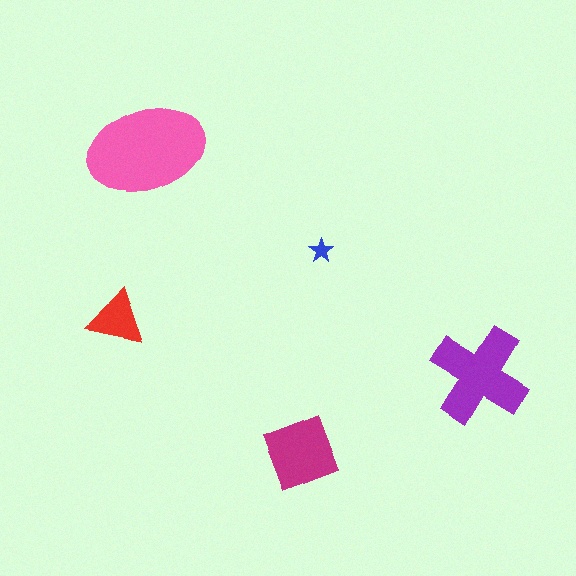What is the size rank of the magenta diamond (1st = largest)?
3rd.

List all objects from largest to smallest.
The pink ellipse, the purple cross, the magenta diamond, the red triangle, the blue star.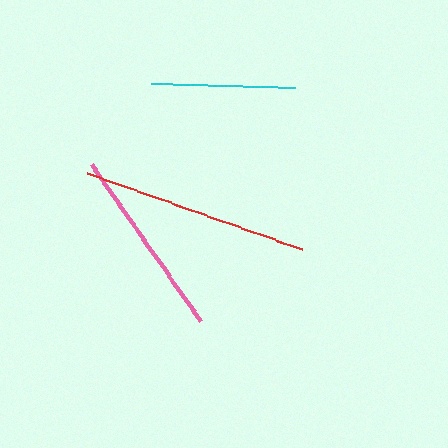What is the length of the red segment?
The red segment is approximately 229 pixels long.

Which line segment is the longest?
The red line is the longest at approximately 229 pixels.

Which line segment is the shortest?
The cyan line is the shortest at approximately 144 pixels.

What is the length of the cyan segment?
The cyan segment is approximately 144 pixels long.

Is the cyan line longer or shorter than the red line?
The red line is longer than the cyan line.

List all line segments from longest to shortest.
From longest to shortest: red, pink, cyan.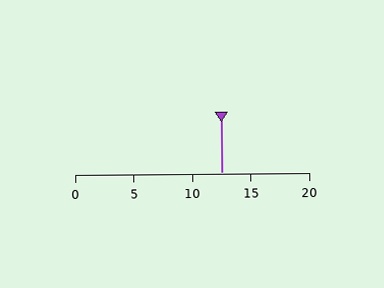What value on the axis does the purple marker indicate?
The marker indicates approximately 12.5.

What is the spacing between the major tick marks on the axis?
The major ticks are spaced 5 apart.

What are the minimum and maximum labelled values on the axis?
The axis runs from 0 to 20.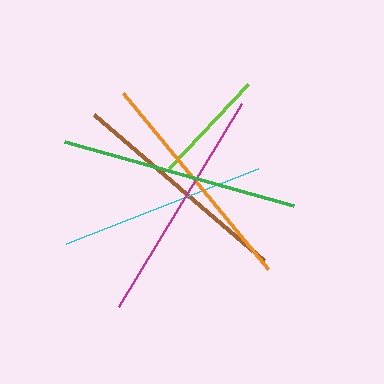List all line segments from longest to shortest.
From longest to shortest: magenta, green, orange, brown, cyan, lime.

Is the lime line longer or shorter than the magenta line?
The magenta line is longer than the lime line.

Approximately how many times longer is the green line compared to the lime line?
The green line is approximately 2.1 times the length of the lime line.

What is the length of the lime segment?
The lime segment is approximately 115 pixels long.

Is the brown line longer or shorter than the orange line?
The orange line is longer than the brown line.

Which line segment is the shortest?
The lime line is the shortest at approximately 115 pixels.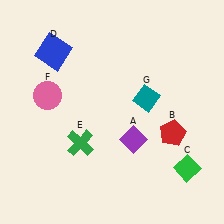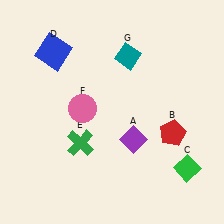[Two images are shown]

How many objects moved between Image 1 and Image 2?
2 objects moved between the two images.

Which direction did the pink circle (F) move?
The pink circle (F) moved right.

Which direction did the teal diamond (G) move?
The teal diamond (G) moved up.